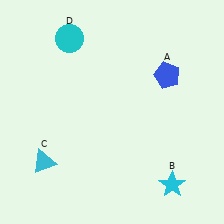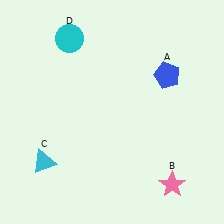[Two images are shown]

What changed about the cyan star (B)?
In Image 1, B is cyan. In Image 2, it changed to pink.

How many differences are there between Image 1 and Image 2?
There is 1 difference between the two images.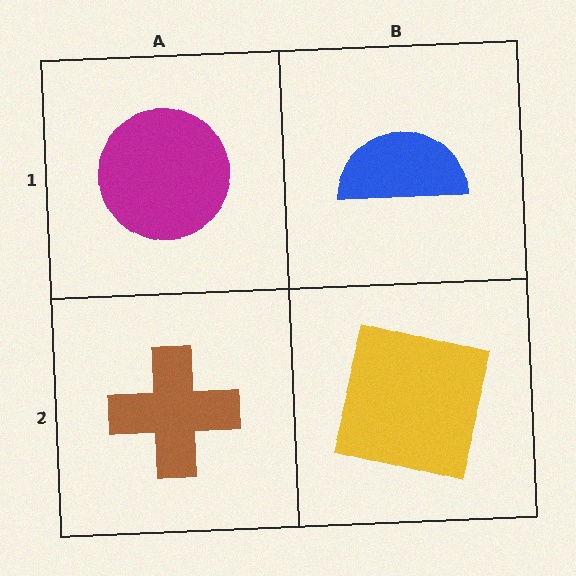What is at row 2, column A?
A brown cross.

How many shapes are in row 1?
2 shapes.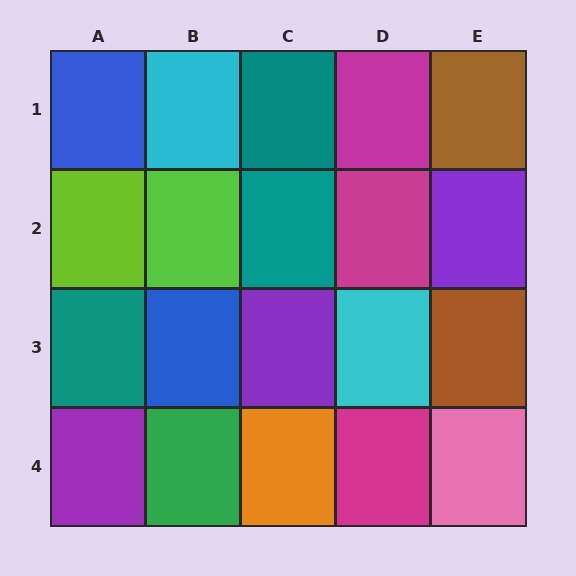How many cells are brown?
2 cells are brown.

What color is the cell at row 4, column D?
Magenta.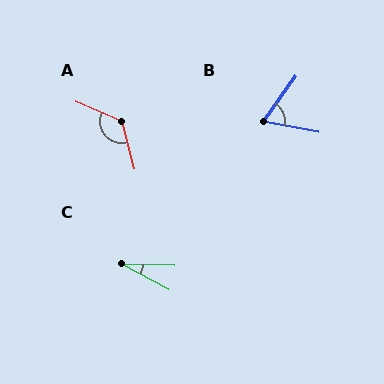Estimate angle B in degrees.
Approximately 65 degrees.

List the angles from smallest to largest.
C (26°), B (65°), A (129°).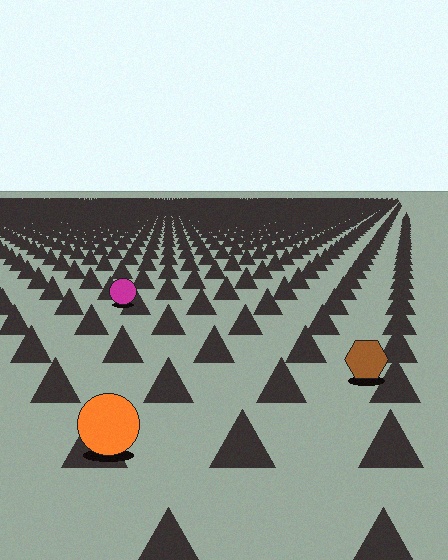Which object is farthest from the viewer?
The magenta circle is farthest from the viewer. It appears smaller and the ground texture around it is denser.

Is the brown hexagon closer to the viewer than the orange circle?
No. The orange circle is closer — you can tell from the texture gradient: the ground texture is coarser near it.